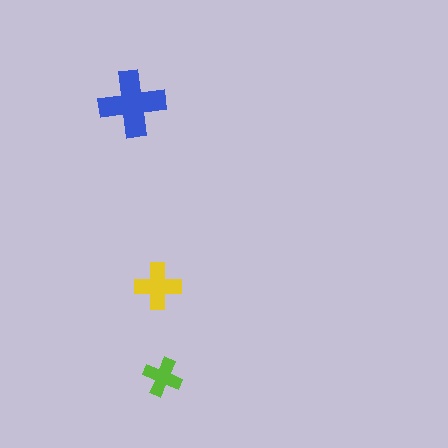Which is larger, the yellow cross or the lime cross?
The yellow one.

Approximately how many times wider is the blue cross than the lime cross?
About 1.5 times wider.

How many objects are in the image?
There are 3 objects in the image.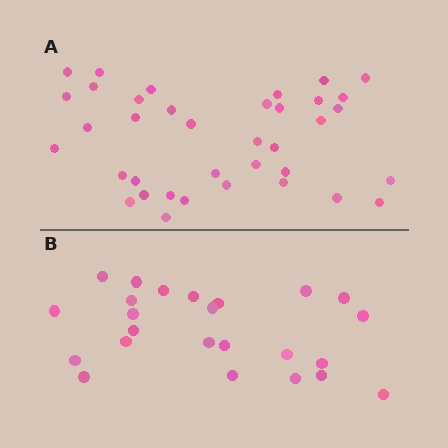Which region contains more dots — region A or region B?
Region A (the top region) has more dots.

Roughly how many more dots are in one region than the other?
Region A has approximately 15 more dots than region B.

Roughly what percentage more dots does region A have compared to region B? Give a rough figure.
About 55% more.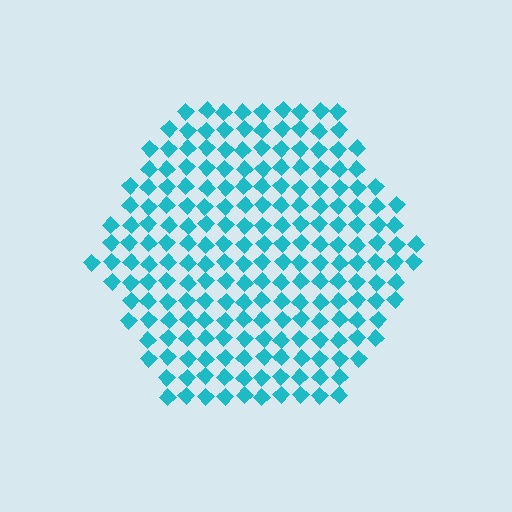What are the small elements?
The small elements are diamonds.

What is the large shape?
The large shape is a hexagon.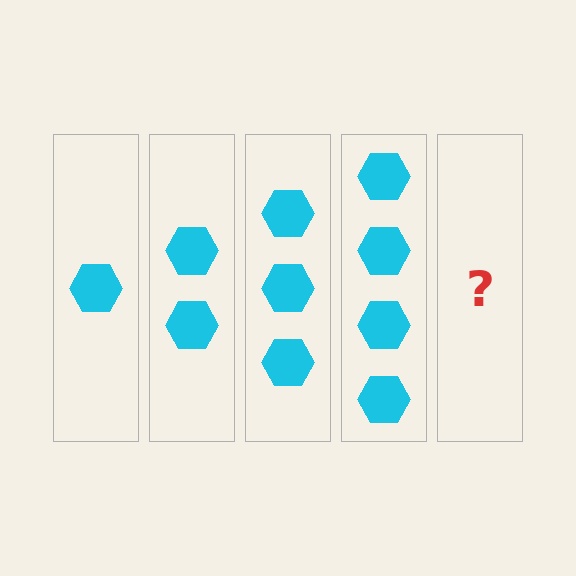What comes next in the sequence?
The next element should be 5 hexagons.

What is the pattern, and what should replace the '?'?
The pattern is that each step adds one more hexagon. The '?' should be 5 hexagons.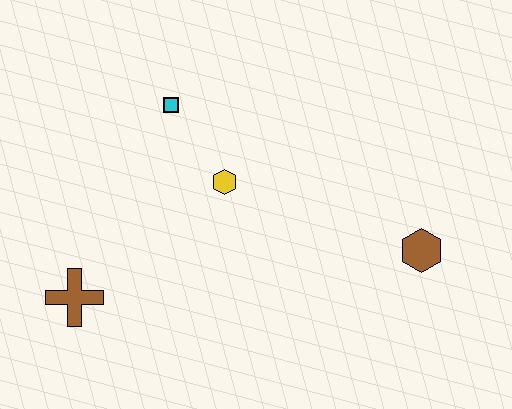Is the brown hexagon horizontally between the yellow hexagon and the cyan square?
No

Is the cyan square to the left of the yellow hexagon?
Yes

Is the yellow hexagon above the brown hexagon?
Yes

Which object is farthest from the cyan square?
The brown hexagon is farthest from the cyan square.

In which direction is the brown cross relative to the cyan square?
The brown cross is below the cyan square.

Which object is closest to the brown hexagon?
The yellow hexagon is closest to the brown hexagon.